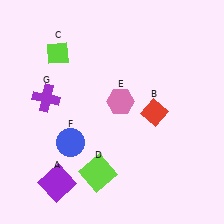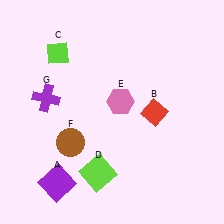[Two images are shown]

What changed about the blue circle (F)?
In Image 1, F is blue. In Image 2, it changed to brown.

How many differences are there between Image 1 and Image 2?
There is 1 difference between the two images.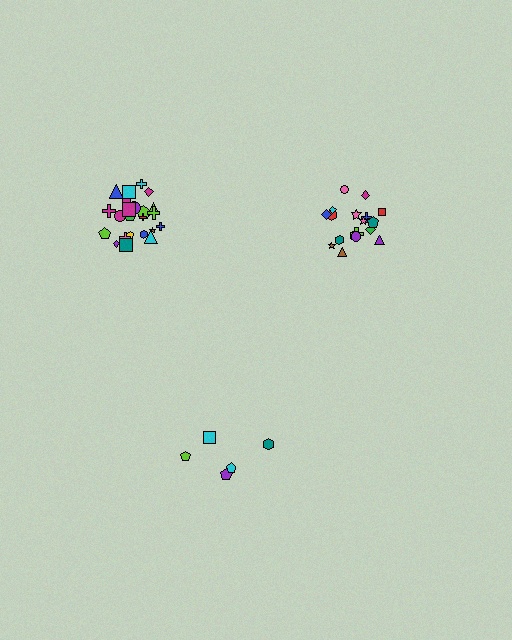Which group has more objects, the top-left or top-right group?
The top-left group.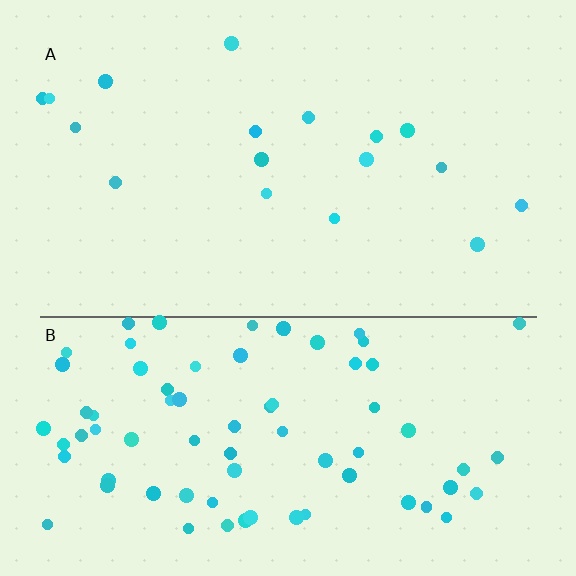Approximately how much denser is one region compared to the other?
Approximately 4.5× — region B over region A.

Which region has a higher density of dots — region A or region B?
B (the bottom).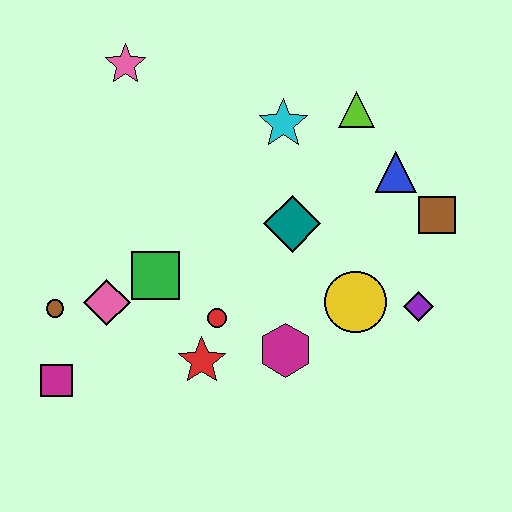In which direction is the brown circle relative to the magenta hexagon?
The brown circle is to the left of the magenta hexagon.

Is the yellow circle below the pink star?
Yes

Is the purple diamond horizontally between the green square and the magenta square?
No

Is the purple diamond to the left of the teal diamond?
No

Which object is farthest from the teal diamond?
The magenta square is farthest from the teal diamond.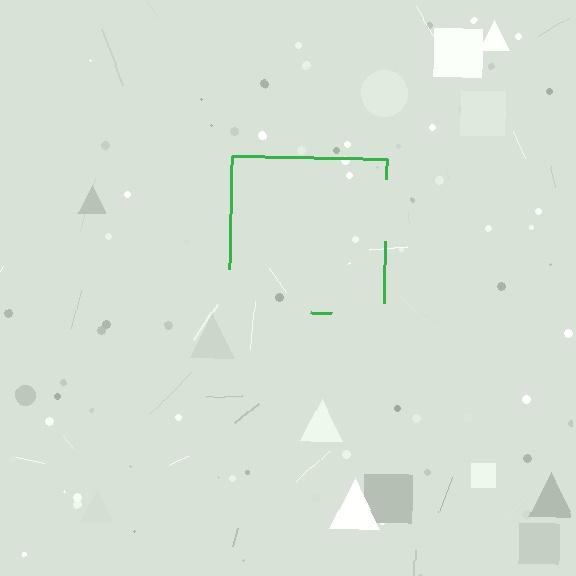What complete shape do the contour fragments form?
The contour fragments form a square.